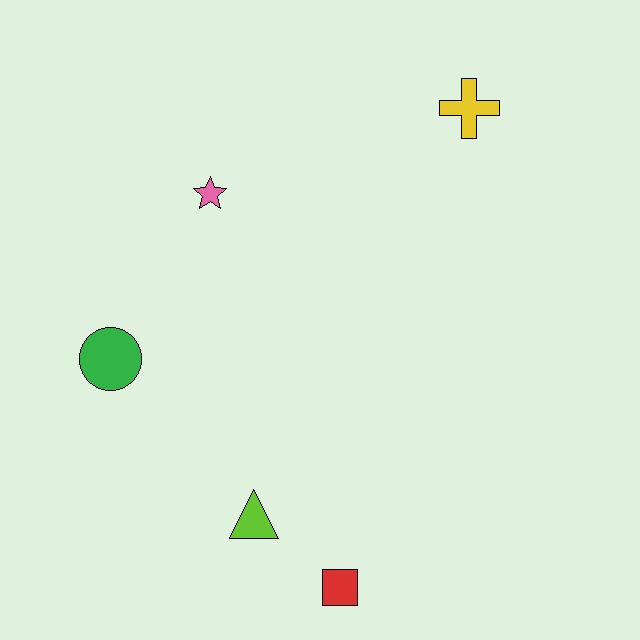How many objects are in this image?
There are 5 objects.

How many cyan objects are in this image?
There are no cyan objects.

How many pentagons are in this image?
There are no pentagons.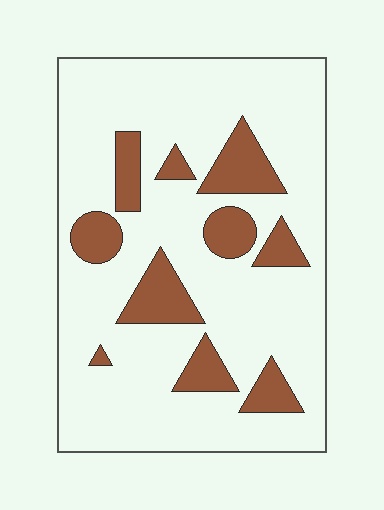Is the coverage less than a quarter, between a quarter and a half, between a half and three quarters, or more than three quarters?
Less than a quarter.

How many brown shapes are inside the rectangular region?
10.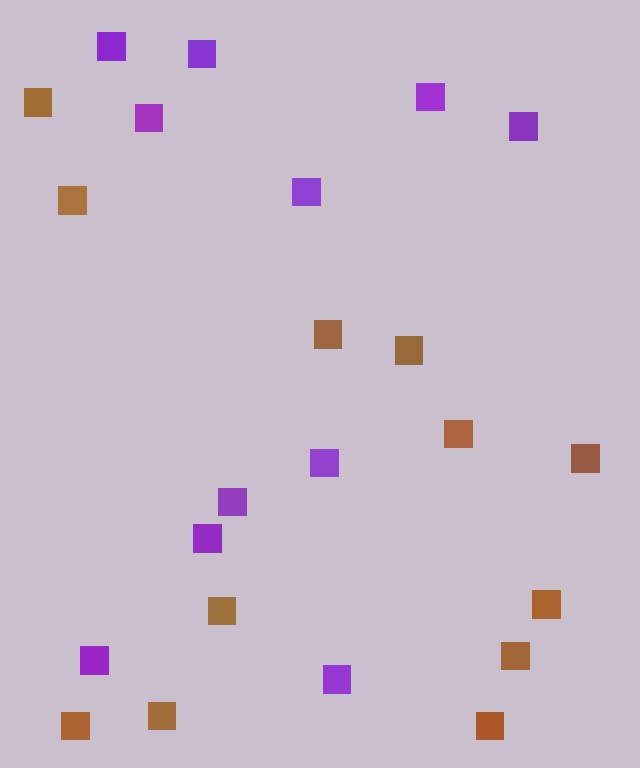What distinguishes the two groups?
There are 2 groups: one group of brown squares (12) and one group of purple squares (11).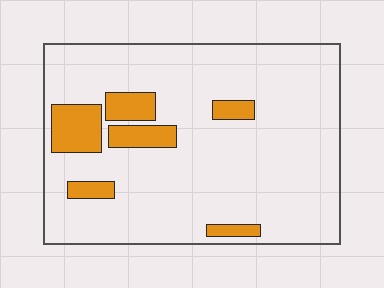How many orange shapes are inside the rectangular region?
6.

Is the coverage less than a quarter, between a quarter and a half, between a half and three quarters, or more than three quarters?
Less than a quarter.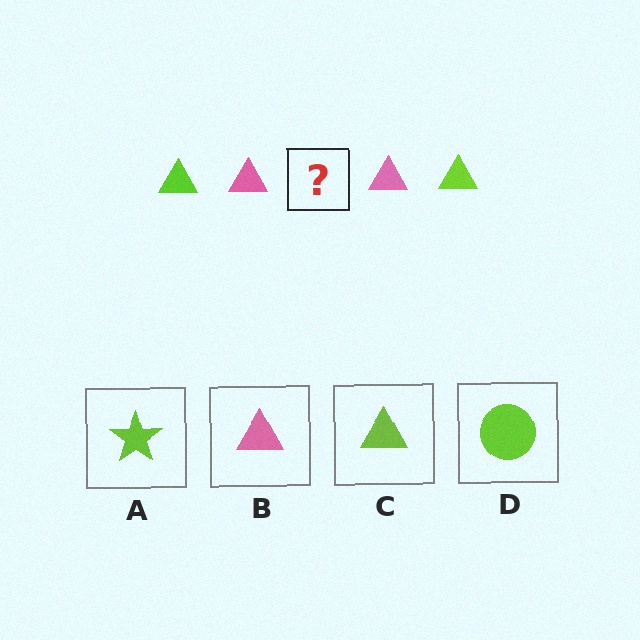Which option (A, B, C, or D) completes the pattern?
C.